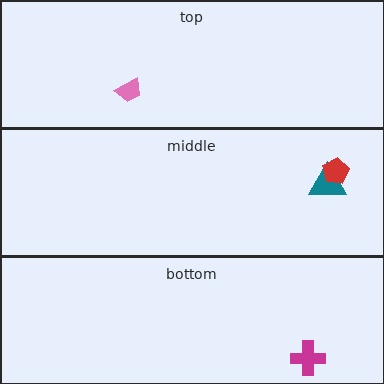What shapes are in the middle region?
The teal triangle, the red pentagon.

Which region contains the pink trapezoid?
The top region.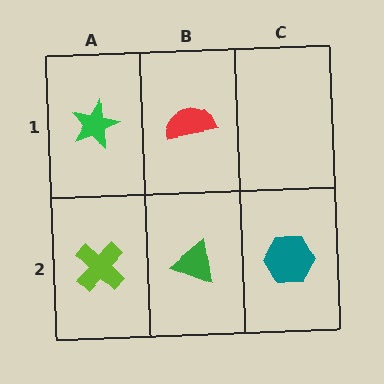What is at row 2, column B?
A green triangle.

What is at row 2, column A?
A lime cross.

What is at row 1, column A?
A green star.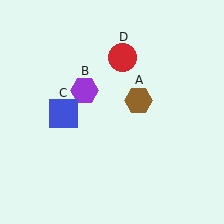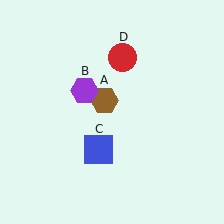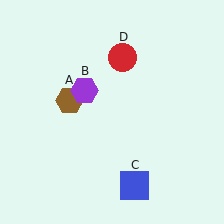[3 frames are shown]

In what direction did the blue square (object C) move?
The blue square (object C) moved down and to the right.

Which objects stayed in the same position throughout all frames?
Purple hexagon (object B) and red circle (object D) remained stationary.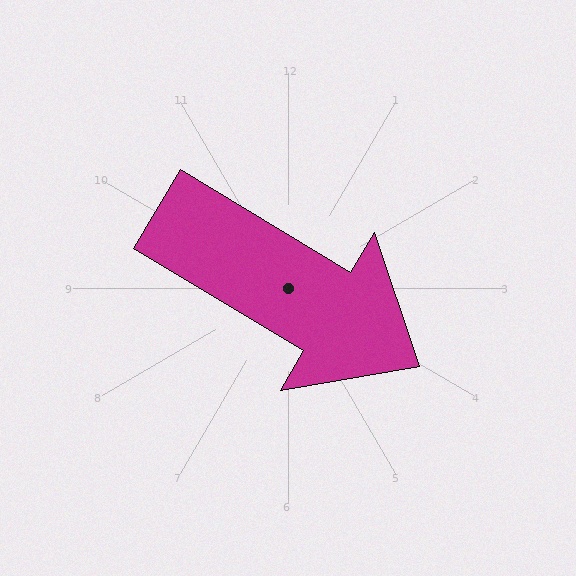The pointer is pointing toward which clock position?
Roughly 4 o'clock.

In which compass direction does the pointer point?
Southeast.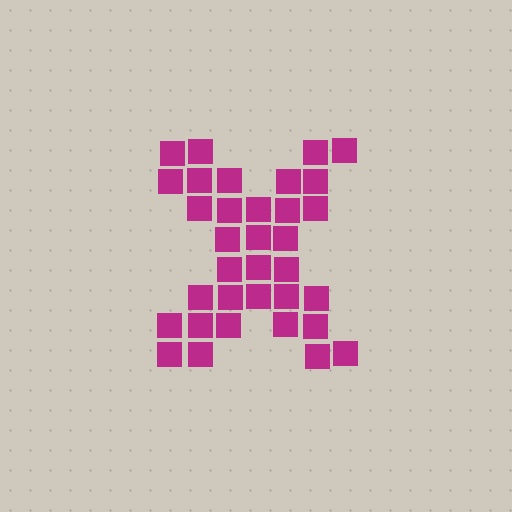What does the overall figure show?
The overall figure shows the letter X.